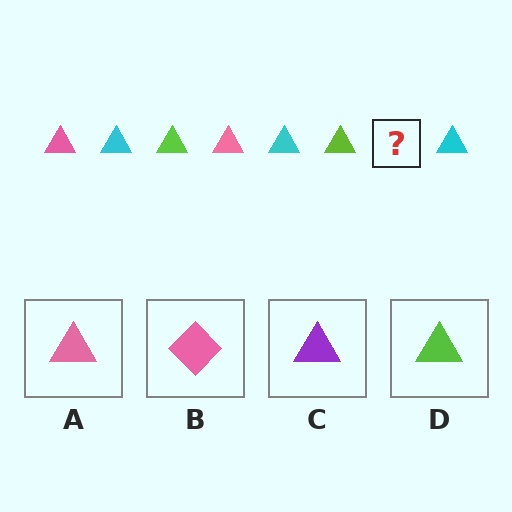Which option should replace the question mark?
Option A.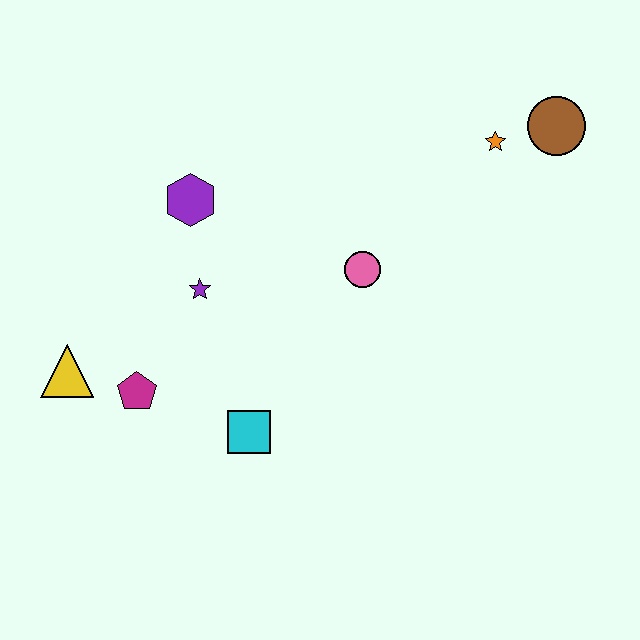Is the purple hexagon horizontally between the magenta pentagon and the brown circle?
Yes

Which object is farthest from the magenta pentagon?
The brown circle is farthest from the magenta pentagon.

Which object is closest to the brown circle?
The orange star is closest to the brown circle.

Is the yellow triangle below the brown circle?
Yes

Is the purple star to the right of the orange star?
No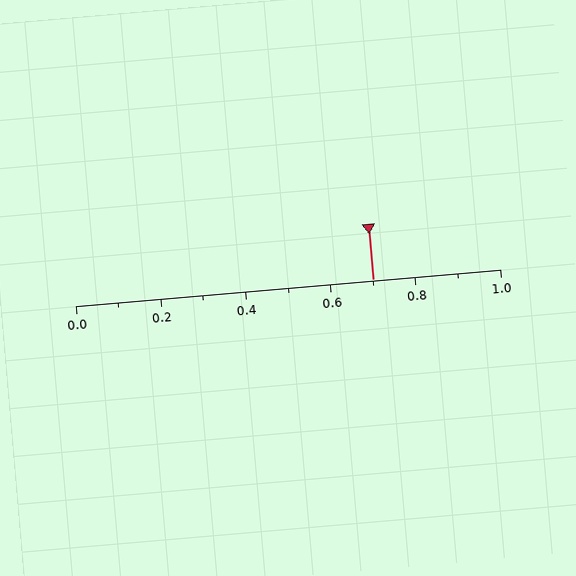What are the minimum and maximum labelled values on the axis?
The axis runs from 0.0 to 1.0.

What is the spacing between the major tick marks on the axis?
The major ticks are spaced 0.2 apart.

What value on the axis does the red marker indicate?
The marker indicates approximately 0.7.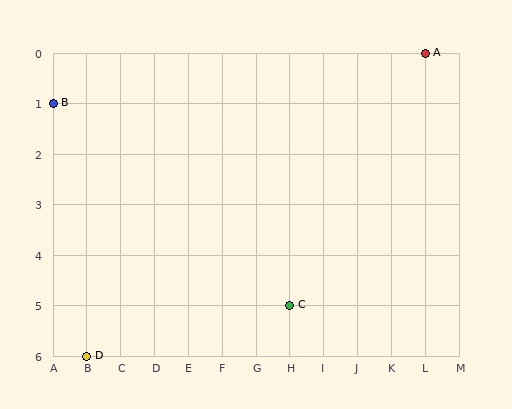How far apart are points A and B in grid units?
Points A and B are 11 columns and 1 row apart (about 11.0 grid units diagonally).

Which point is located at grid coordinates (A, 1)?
Point B is at (A, 1).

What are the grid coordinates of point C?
Point C is at grid coordinates (H, 5).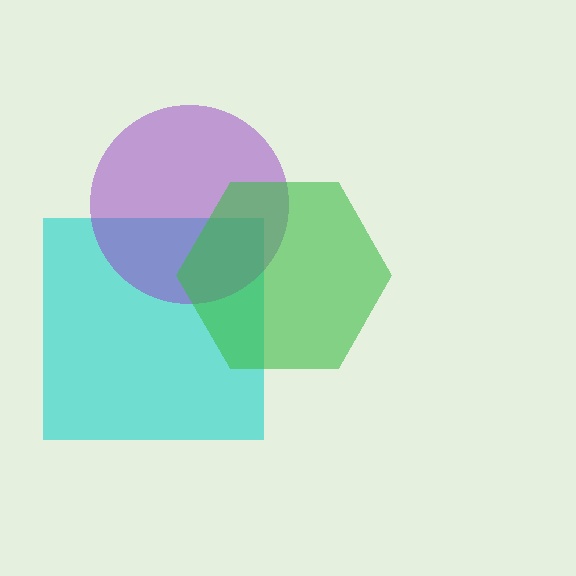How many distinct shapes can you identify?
There are 3 distinct shapes: a cyan square, a purple circle, a green hexagon.